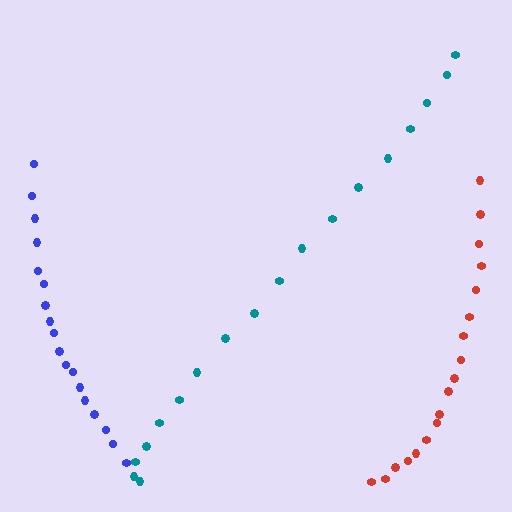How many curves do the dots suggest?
There are 3 distinct paths.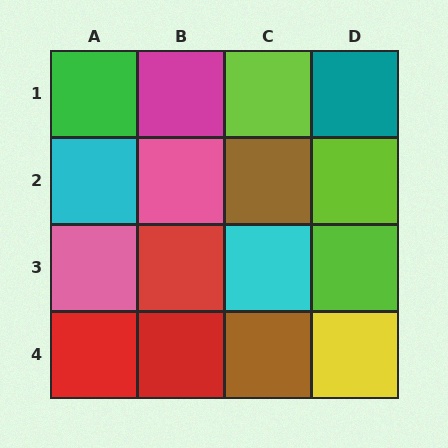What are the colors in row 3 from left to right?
Pink, red, cyan, lime.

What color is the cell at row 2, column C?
Brown.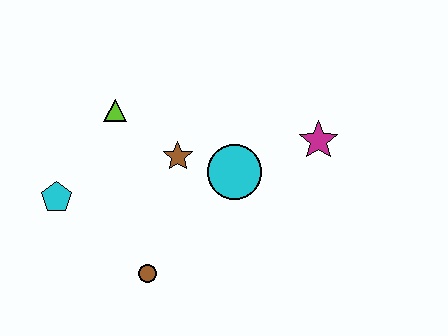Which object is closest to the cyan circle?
The brown star is closest to the cyan circle.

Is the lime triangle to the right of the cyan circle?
No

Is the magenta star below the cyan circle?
No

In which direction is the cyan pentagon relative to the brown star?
The cyan pentagon is to the left of the brown star.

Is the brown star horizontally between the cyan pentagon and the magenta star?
Yes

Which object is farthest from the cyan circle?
The cyan pentagon is farthest from the cyan circle.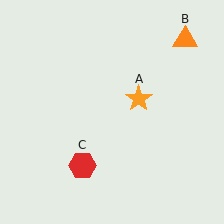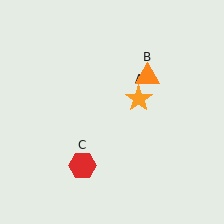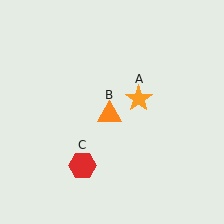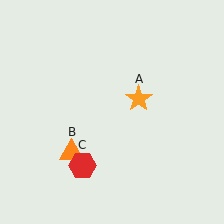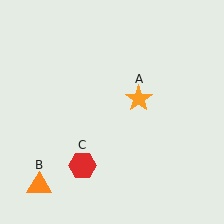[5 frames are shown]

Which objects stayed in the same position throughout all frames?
Orange star (object A) and red hexagon (object C) remained stationary.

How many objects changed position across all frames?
1 object changed position: orange triangle (object B).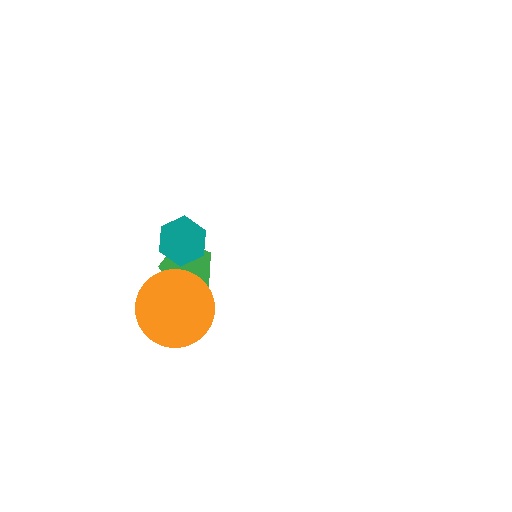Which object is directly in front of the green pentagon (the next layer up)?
The teal hexagon is directly in front of the green pentagon.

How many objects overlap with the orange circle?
1 object overlaps with the orange circle.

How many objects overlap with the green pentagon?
2 objects overlap with the green pentagon.